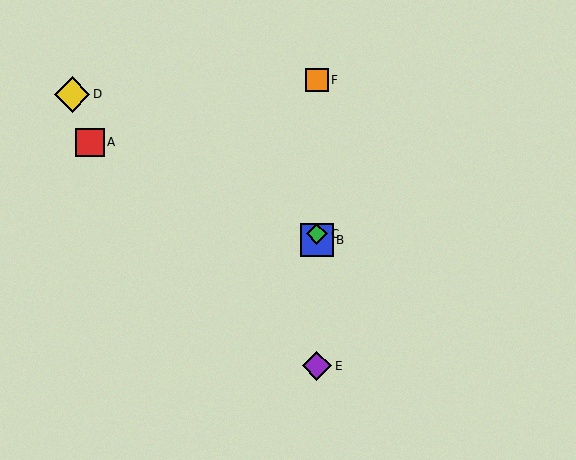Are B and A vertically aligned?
No, B is at x≈317 and A is at x≈90.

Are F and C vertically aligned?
Yes, both are at x≈317.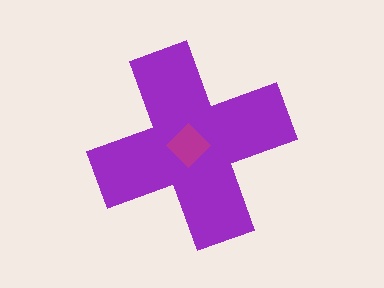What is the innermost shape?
The magenta diamond.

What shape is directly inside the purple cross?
The magenta diamond.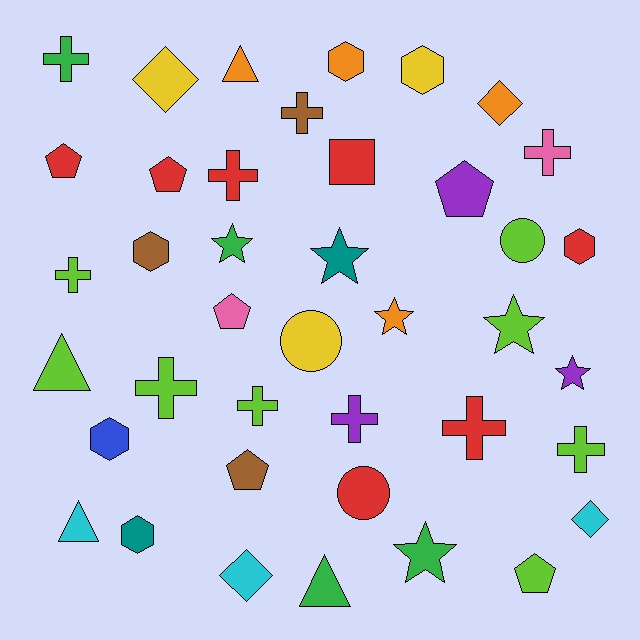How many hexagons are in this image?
There are 6 hexagons.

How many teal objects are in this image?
There are 2 teal objects.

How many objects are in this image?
There are 40 objects.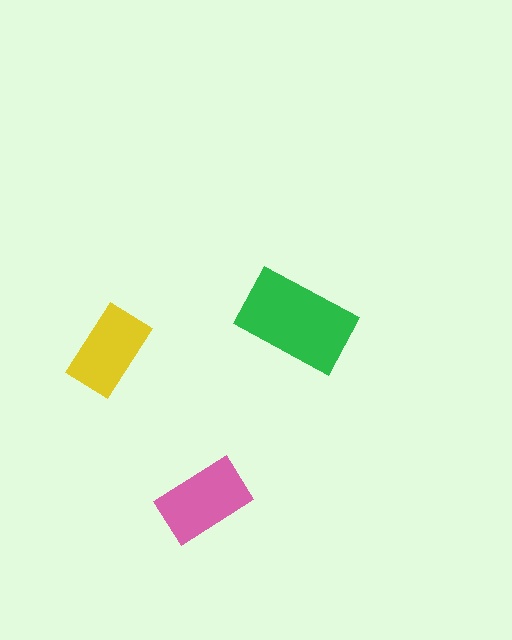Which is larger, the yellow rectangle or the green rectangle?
The green one.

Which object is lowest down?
The pink rectangle is bottommost.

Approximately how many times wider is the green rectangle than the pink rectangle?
About 1.5 times wider.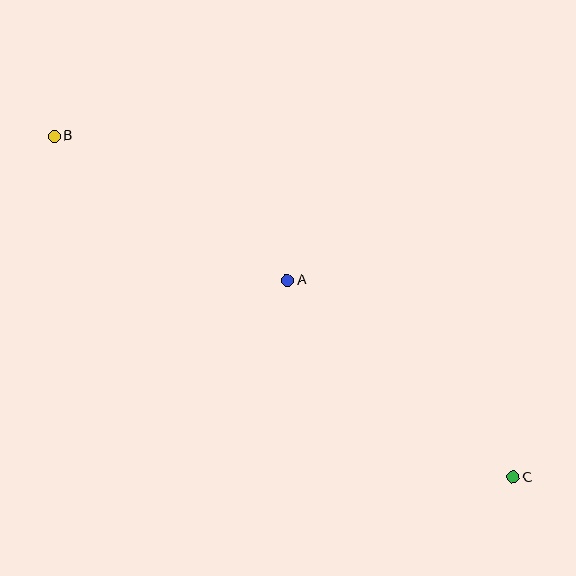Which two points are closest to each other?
Points A and B are closest to each other.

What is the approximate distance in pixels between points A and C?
The distance between A and C is approximately 300 pixels.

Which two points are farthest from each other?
Points B and C are farthest from each other.